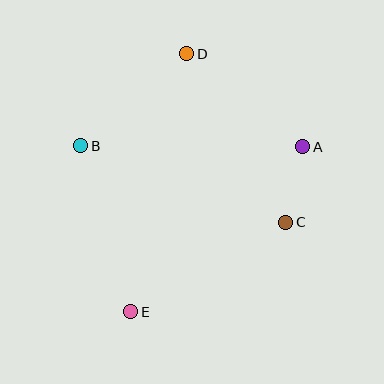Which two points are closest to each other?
Points A and C are closest to each other.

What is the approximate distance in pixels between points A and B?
The distance between A and B is approximately 222 pixels.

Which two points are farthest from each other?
Points D and E are farthest from each other.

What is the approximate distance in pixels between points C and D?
The distance between C and D is approximately 195 pixels.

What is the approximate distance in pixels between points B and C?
The distance between B and C is approximately 219 pixels.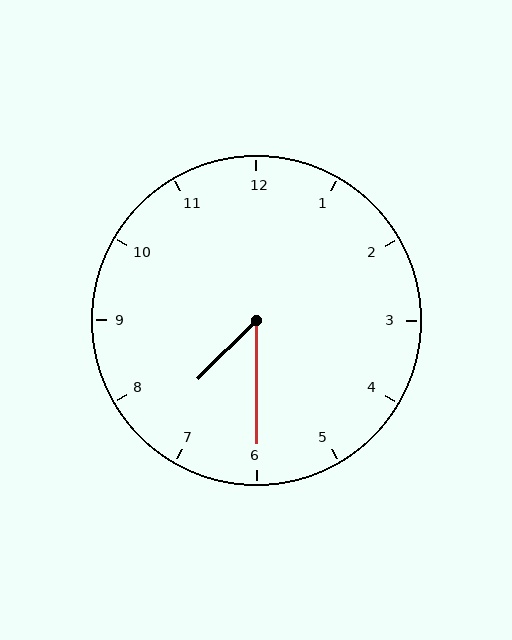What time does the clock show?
7:30.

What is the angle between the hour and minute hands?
Approximately 45 degrees.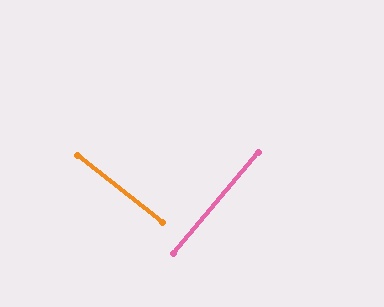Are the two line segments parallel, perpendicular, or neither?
Perpendicular — they meet at approximately 88°.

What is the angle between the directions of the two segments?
Approximately 88 degrees.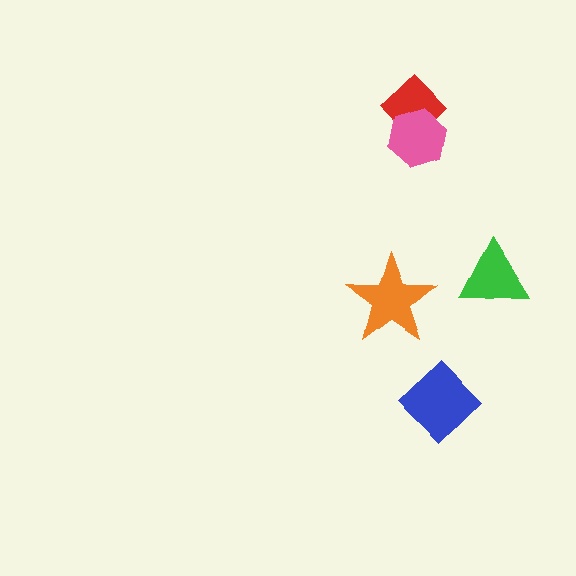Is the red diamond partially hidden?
Yes, it is partially covered by another shape.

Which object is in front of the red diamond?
The pink hexagon is in front of the red diamond.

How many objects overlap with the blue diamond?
0 objects overlap with the blue diamond.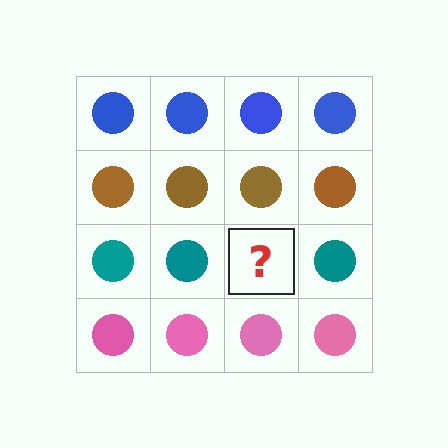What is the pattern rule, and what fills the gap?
The rule is that each row has a consistent color. The gap should be filled with a teal circle.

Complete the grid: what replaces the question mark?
The question mark should be replaced with a teal circle.